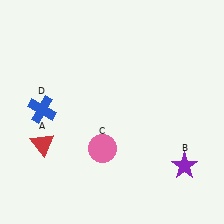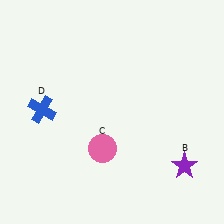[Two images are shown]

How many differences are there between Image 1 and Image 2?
There is 1 difference between the two images.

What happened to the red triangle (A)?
The red triangle (A) was removed in Image 2. It was in the bottom-left area of Image 1.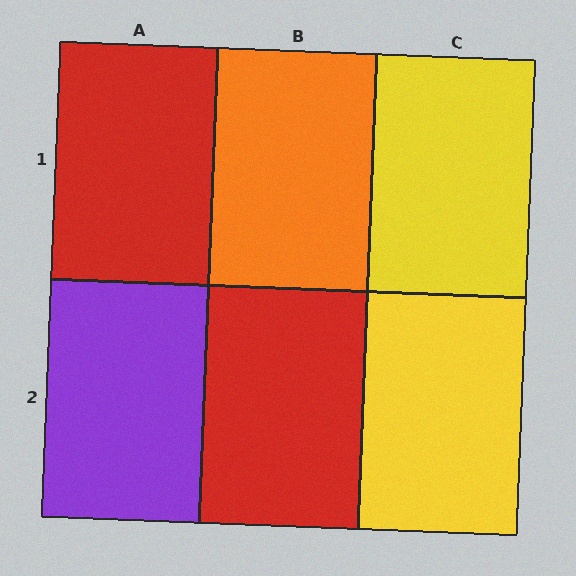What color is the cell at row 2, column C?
Yellow.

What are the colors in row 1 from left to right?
Red, orange, yellow.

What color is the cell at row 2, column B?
Red.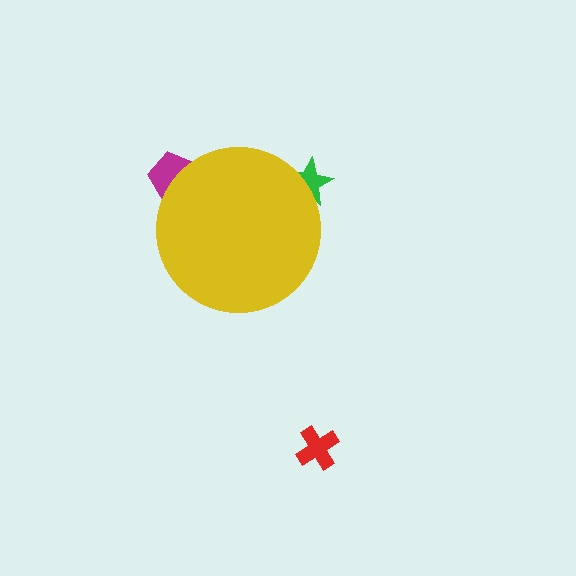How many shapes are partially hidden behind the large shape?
2 shapes are partially hidden.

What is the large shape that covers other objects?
A yellow circle.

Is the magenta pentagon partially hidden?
Yes, the magenta pentagon is partially hidden behind the yellow circle.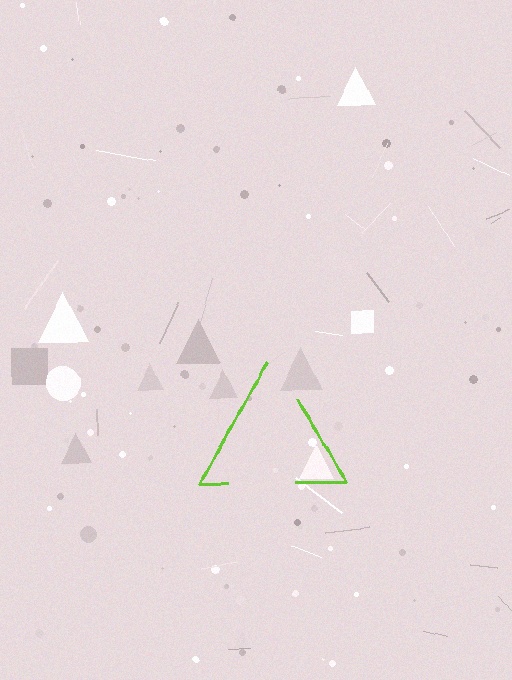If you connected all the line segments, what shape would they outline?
They would outline a triangle.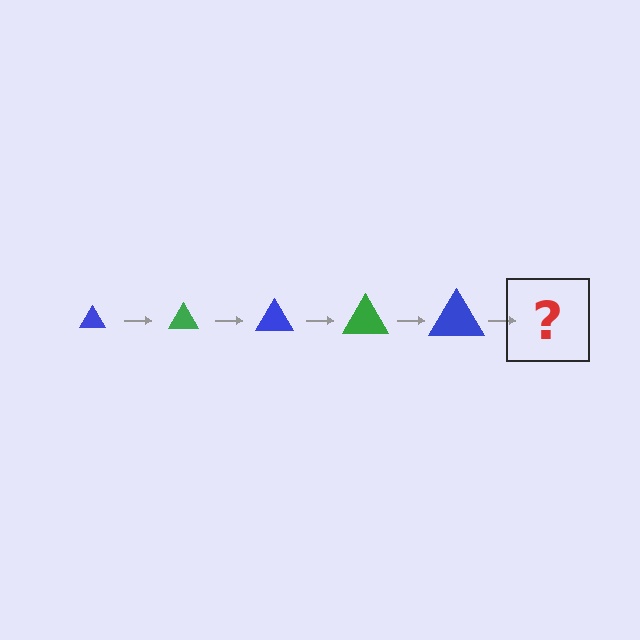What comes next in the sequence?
The next element should be a green triangle, larger than the previous one.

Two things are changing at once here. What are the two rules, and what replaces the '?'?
The two rules are that the triangle grows larger each step and the color cycles through blue and green. The '?' should be a green triangle, larger than the previous one.